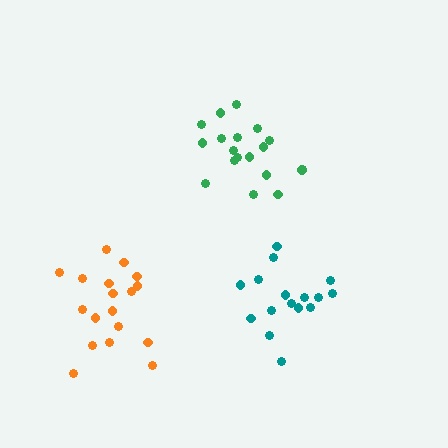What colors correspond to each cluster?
The clusters are colored: teal, orange, green.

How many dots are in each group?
Group 1: 16 dots, Group 2: 18 dots, Group 3: 19 dots (53 total).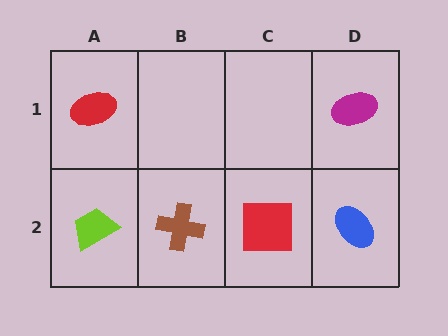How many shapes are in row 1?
2 shapes.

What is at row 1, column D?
A magenta ellipse.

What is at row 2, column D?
A blue ellipse.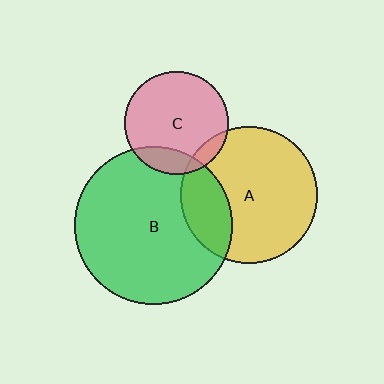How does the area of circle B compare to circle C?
Approximately 2.3 times.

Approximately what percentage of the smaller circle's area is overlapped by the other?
Approximately 25%.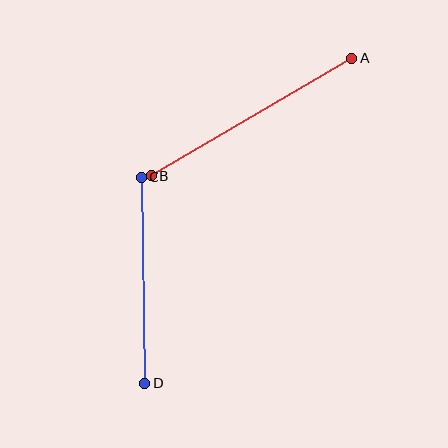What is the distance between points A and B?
The distance is approximately 232 pixels.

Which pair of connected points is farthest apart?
Points A and B are farthest apart.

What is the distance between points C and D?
The distance is approximately 206 pixels.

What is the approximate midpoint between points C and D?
The midpoint is at approximately (143, 280) pixels.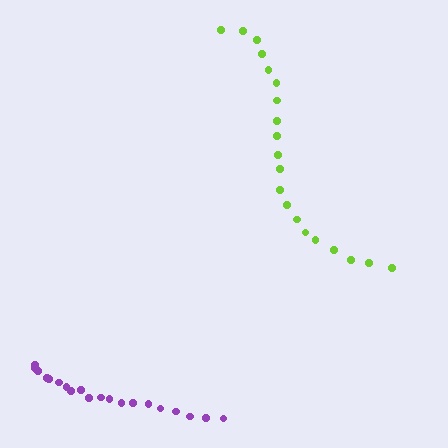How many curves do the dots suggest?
There are 2 distinct paths.